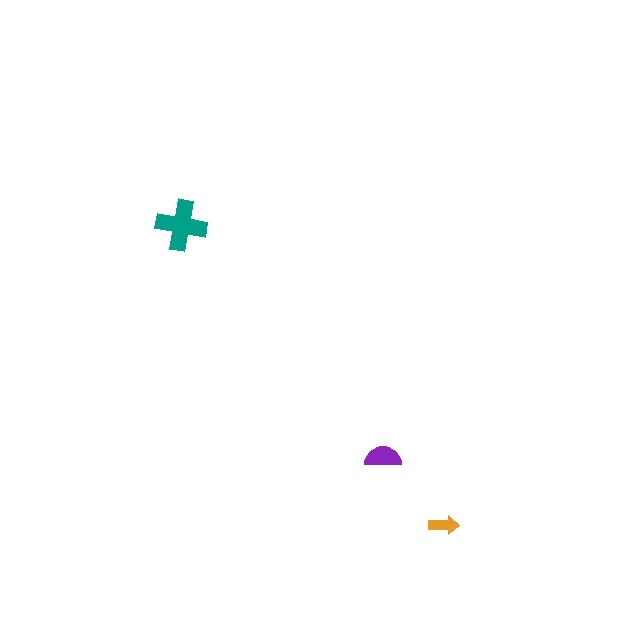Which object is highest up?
The teal cross is topmost.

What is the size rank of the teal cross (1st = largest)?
1st.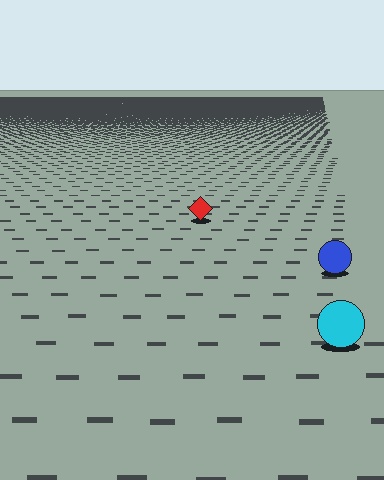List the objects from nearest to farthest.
From nearest to farthest: the cyan circle, the blue circle, the red diamond.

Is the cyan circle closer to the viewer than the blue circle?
Yes. The cyan circle is closer — you can tell from the texture gradient: the ground texture is coarser near it.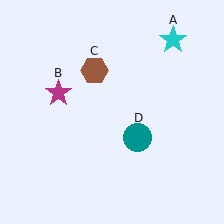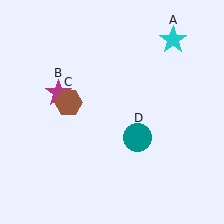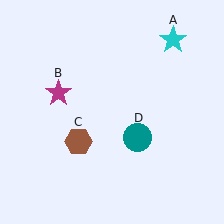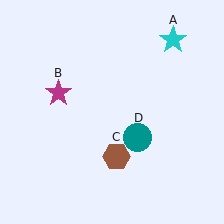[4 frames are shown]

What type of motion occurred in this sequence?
The brown hexagon (object C) rotated counterclockwise around the center of the scene.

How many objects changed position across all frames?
1 object changed position: brown hexagon (object C).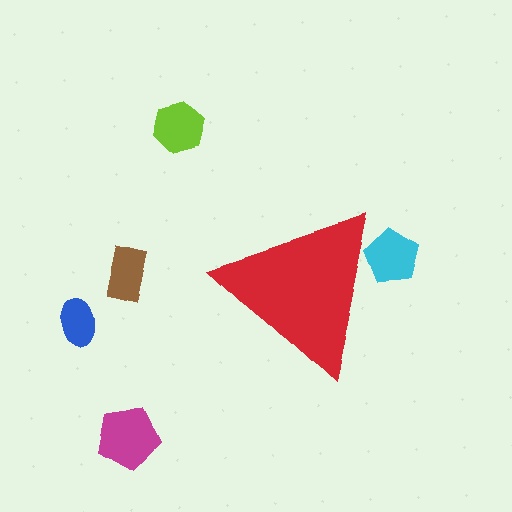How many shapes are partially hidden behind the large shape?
1 shape is partially hidden.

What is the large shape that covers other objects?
A red triangle.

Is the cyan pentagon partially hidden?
Yes, the cyan pentagon is partially hidden behind the red triangle.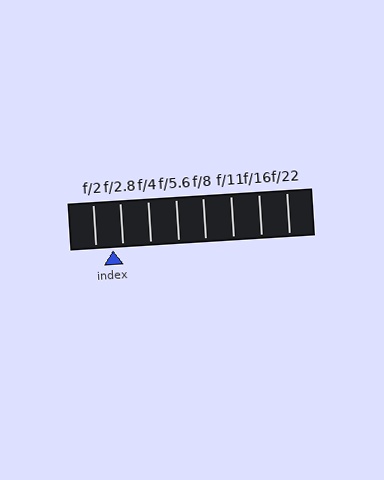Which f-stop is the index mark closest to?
The index mark is closest to f/2.8.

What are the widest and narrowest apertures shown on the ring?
The widest aperture shown is f/2 and the narrowest is f/22.